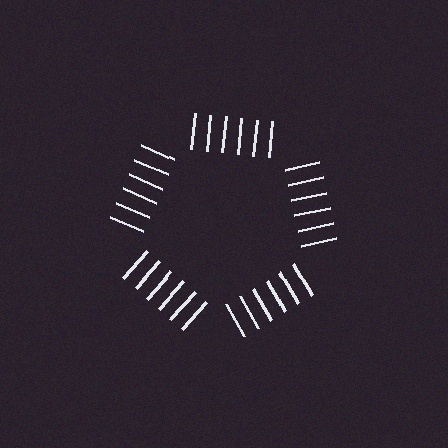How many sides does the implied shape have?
5 sides — the line-ends trace a pentagon.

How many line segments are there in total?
30 — 6 along each of the 5 edges.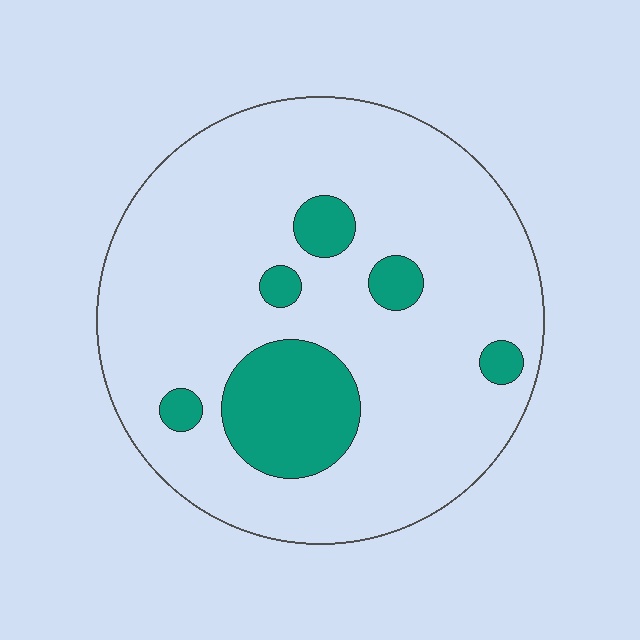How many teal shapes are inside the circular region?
6.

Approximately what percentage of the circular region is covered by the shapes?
Approximately 15%.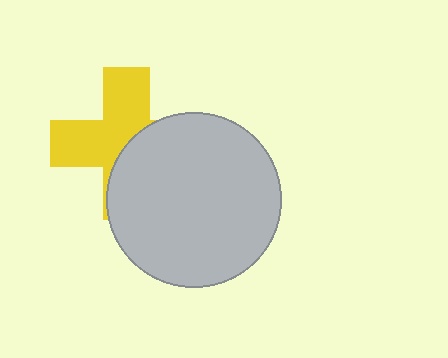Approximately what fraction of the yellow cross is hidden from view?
Roughly 47% of the yellow cross is hidden behind the light gray circle.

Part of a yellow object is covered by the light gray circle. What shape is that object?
It is a cross.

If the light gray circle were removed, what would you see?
You would see the complete yellow cross.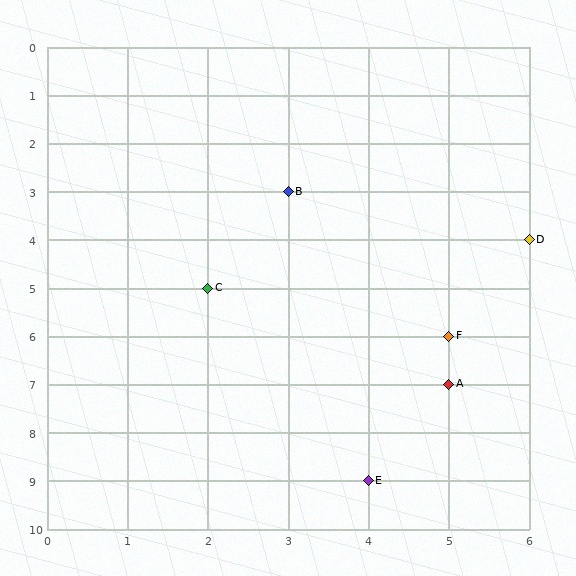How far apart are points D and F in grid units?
Points D and F are 1 column and 2 rows apart (about 2.2 grid units diagonally).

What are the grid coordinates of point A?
Point A is at grid coordinates (5, 7).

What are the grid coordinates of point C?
Point C is at grid coordinates (2, 5).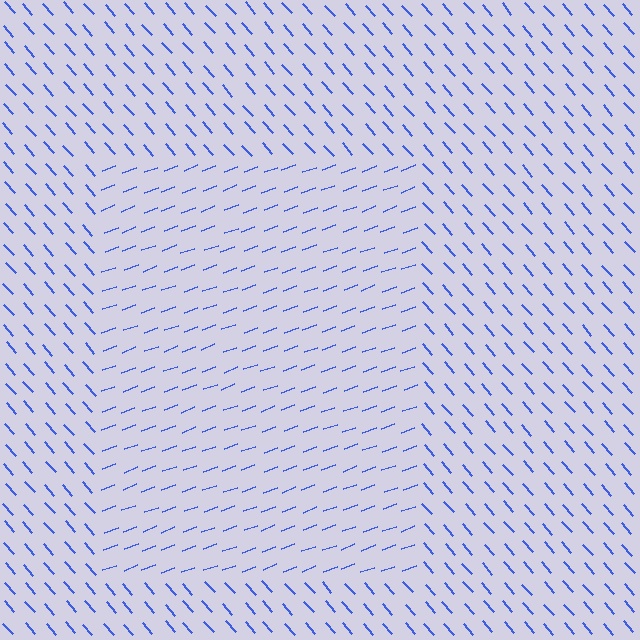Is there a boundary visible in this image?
Yes, there is a texture boundary formed by a change in line orientation.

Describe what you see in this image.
The image is filled with small blue line segments. A rectangle region in the image has lines oriented differently from the surrounding lines, creating a visible texture boundary.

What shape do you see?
I see a rectangle.